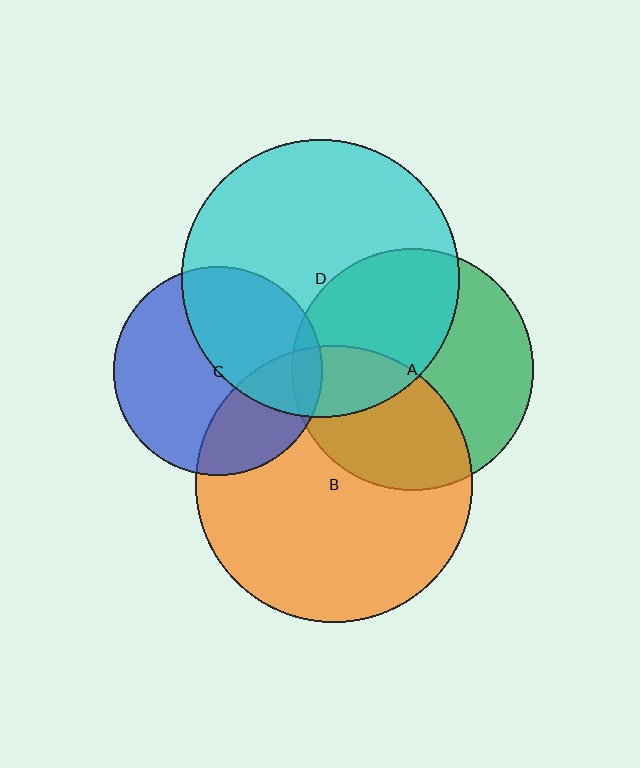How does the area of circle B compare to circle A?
Approximately 1.3 times.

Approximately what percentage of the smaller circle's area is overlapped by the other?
Approximately 45%.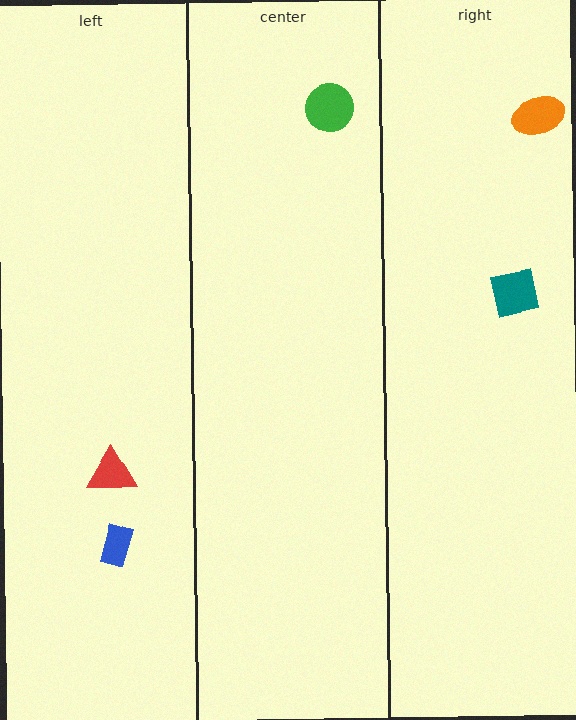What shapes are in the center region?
The green circle.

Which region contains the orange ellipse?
The right region.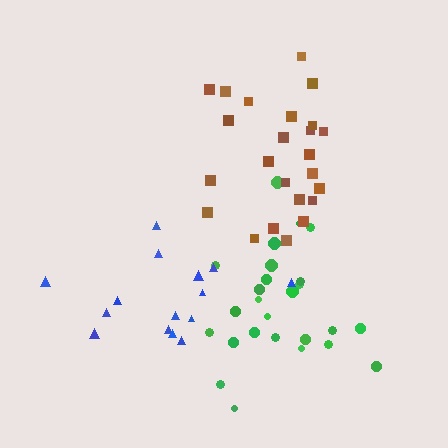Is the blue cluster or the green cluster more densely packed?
Green.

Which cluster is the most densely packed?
Green.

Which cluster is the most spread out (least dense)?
Blue.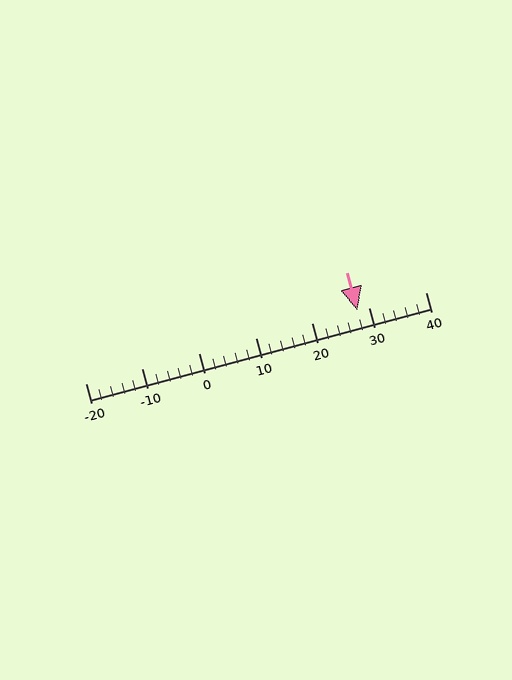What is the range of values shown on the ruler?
The ruler shows values from -20 to 40.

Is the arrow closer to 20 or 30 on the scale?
The arrow is closer to 30.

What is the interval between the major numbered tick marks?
The major tick marks are spaced 10 units apart.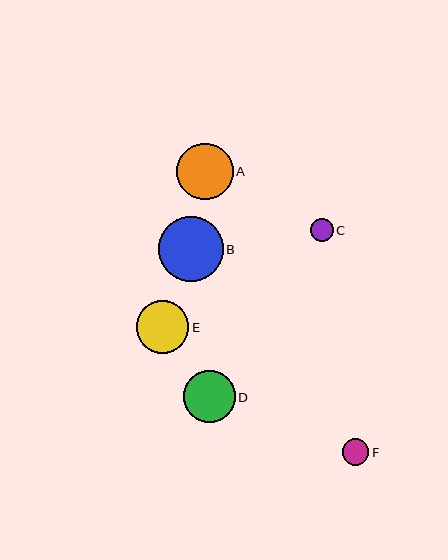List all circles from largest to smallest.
From largest to smallest: B, A, E, D, F, C.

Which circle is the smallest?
Circle C is the smallest with a size of approximately 22 pixels.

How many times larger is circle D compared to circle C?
Circle D is approximately 2.3 times the size of circle C.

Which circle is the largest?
Circle B is the largest with a size of approximately 65 pixels.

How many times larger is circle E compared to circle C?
Circle E is approximately 2.3 times the size of circle C.